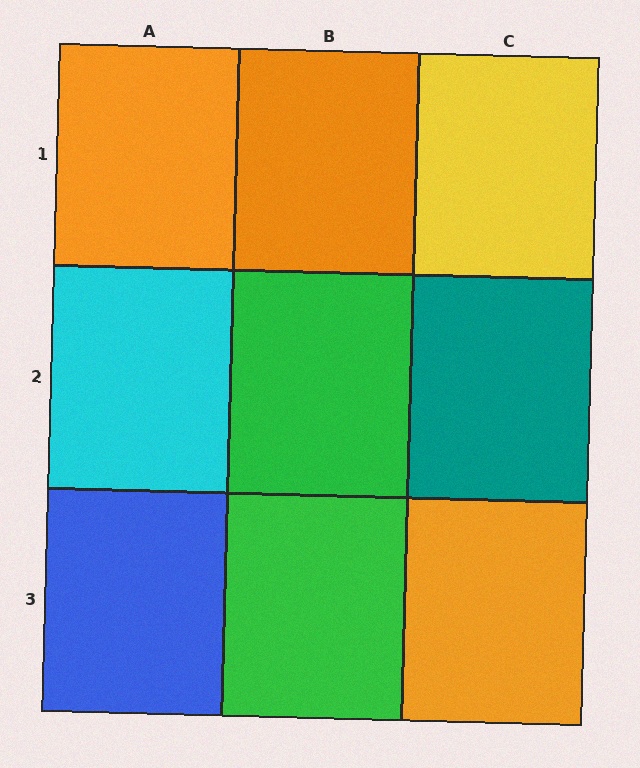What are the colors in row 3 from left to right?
Blue, green, orange.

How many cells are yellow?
1 cell is yellow.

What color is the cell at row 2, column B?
Green.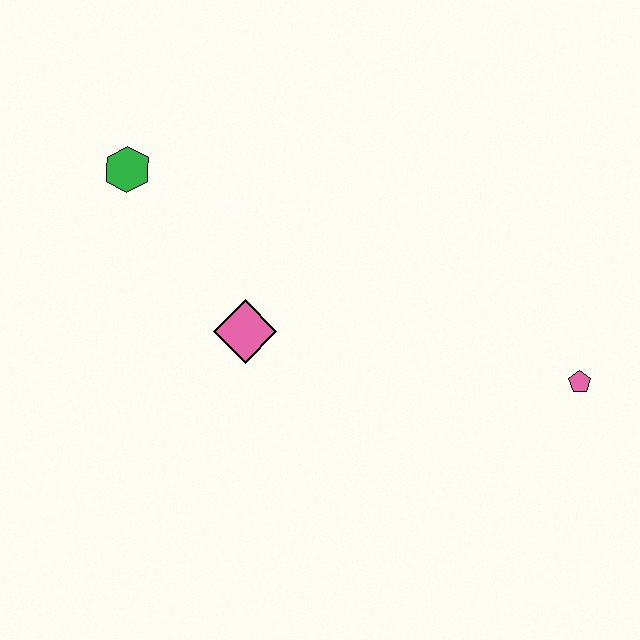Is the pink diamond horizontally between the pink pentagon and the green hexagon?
Yes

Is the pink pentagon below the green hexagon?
Yes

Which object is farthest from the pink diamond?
The pink pentagon is farthest from the pink diamond.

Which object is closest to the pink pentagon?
The pink diamond is closest to the pink pentagon.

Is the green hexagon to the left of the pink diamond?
Yes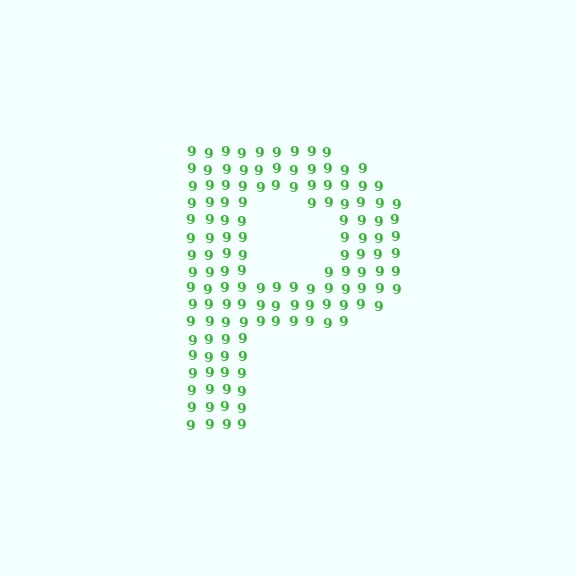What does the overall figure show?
The overall figure shows the letter P.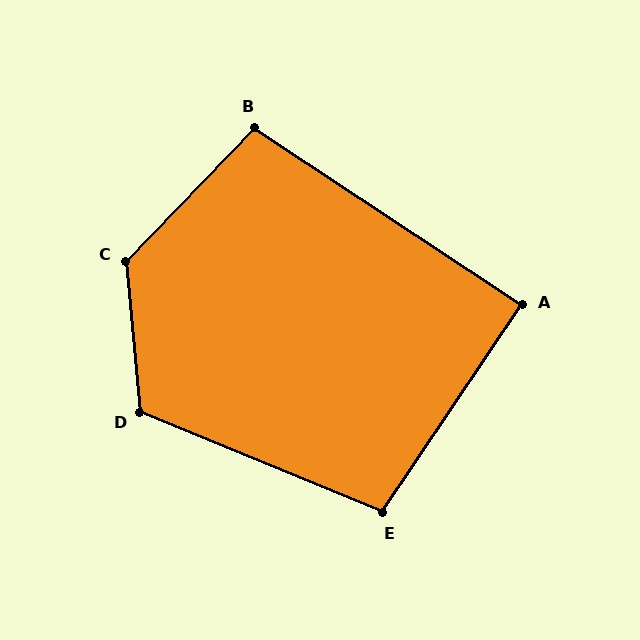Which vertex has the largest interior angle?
C, at approximately 131 degrees.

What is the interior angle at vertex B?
Approximately 101 degrees (obtuse).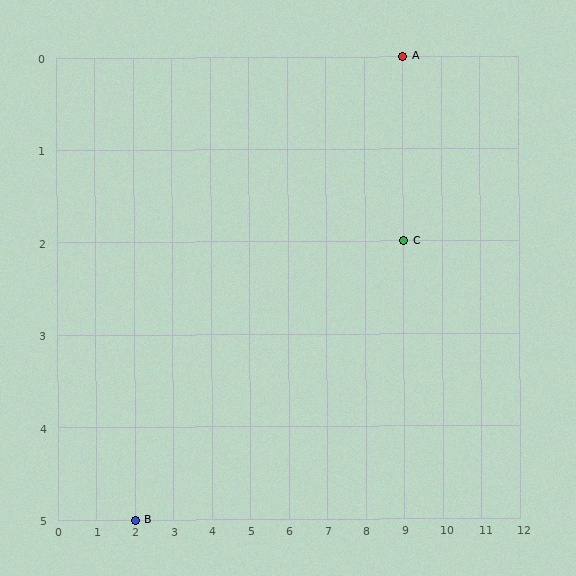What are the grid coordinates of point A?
Point A is at grid coordinates (9, 0).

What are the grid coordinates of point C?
Point C is at grid coordinates (9, 2).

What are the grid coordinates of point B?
Point B is at grid coordinates (2, 5).